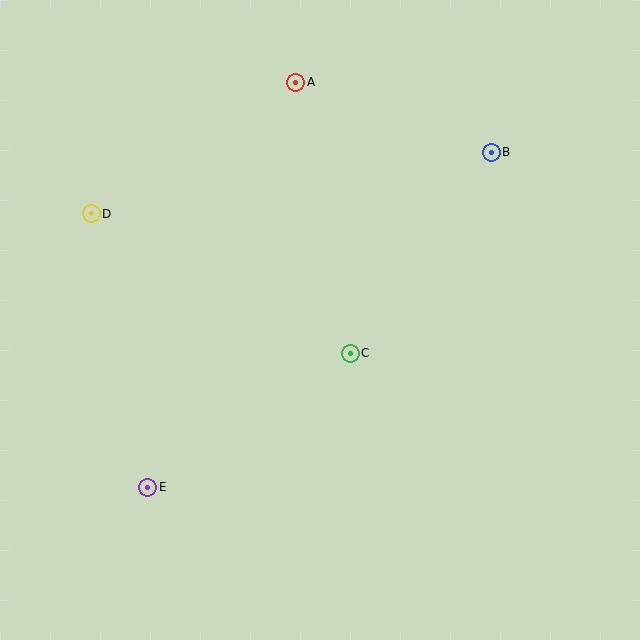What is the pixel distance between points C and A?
The distance between C and A is 276 pixels.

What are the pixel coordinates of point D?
Point D is at (91, 214).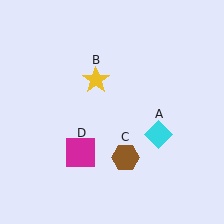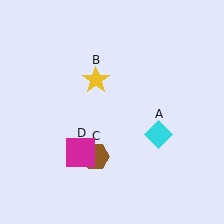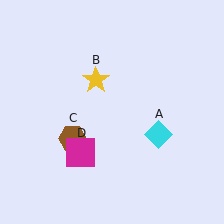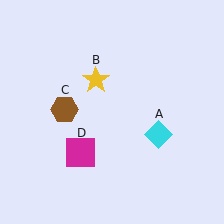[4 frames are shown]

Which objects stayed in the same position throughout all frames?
Cyan diamond (object A) and yellow star (object B) and magenta square (object D) remained stationary.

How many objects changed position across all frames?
1 object changed position: brown hexagon (object C).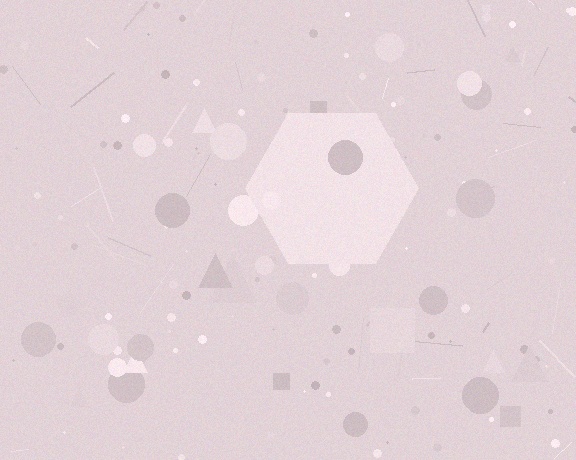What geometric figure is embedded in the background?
A hexagon is embedded in the background.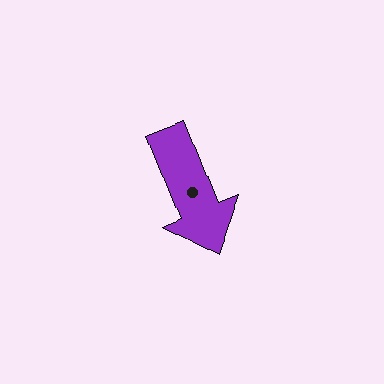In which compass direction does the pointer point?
South.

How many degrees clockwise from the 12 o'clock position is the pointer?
Approximately 158 degrees.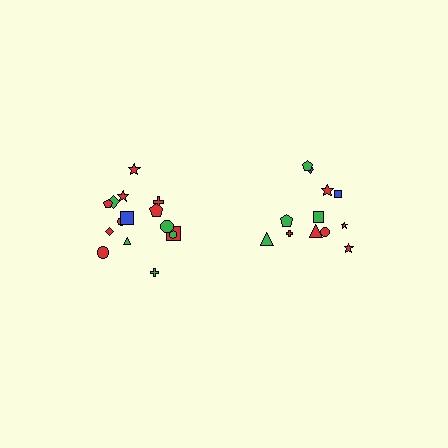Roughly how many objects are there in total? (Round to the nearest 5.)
Roughly 25 objects in total.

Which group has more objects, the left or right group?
The left group.